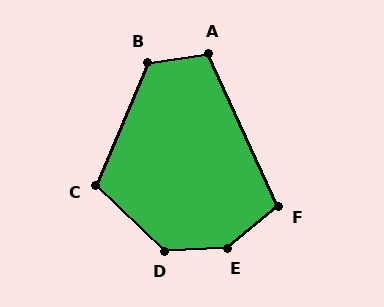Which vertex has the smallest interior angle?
F, at approximately 105 degrees.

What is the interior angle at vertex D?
Approximately 134 degrees (obtuse).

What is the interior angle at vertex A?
Approximately 106 degrees (obtuse).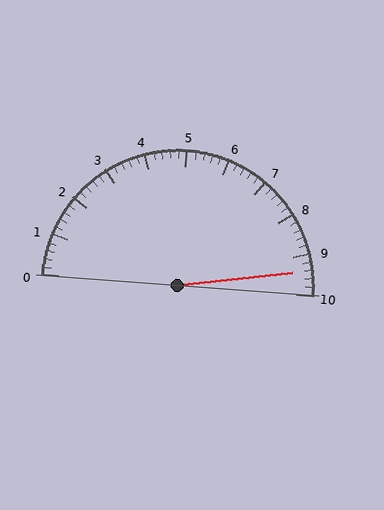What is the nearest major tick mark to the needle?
The nearest major tick mark is 9.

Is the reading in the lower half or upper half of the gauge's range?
The reading is in the upper half of the range (0 to 10).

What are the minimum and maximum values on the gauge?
The gauge ranges from 0 to 10.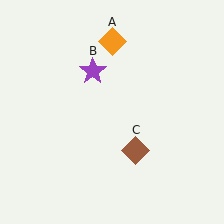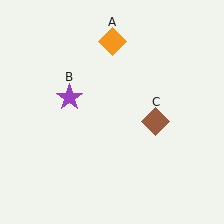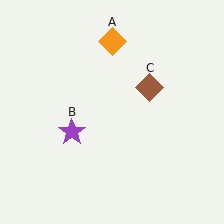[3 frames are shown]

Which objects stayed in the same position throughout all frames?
Orange diamond (object A) remained stationary.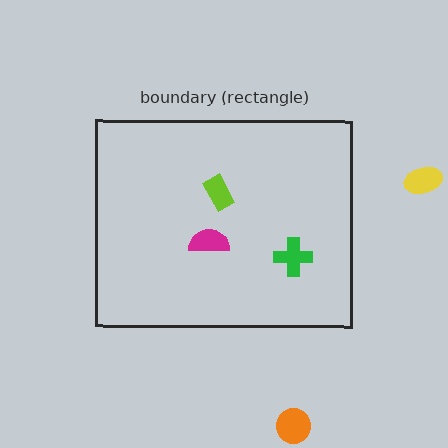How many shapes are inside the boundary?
3 inside, 2 outside.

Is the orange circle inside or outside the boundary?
Outside.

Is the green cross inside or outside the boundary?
Inside.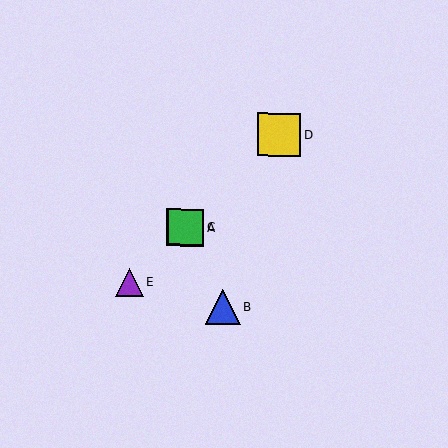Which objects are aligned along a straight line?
Objects A, C, D, E are aligned along a straight line.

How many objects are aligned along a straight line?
4 objects (A, C, D, E) are aligned along a straight line.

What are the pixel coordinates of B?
Object B is at (223, 307).